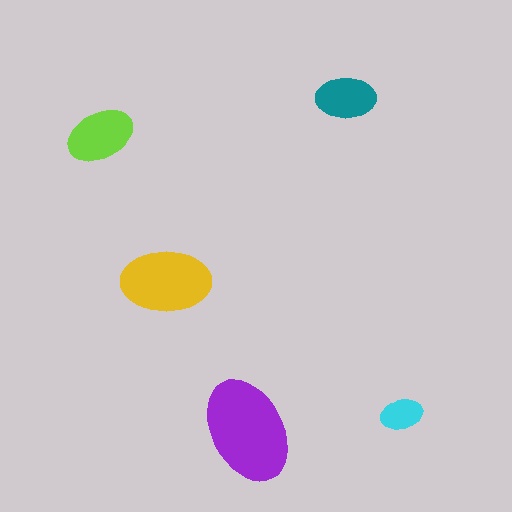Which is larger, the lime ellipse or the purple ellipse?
The purple one.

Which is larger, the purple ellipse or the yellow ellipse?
The purple one.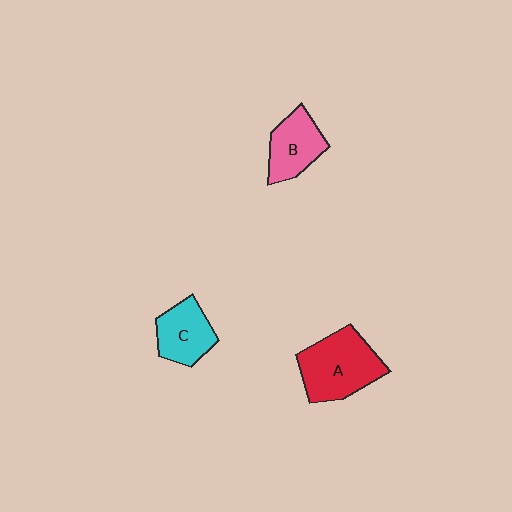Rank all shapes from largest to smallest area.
From largest to smallest: A (red), B (pink), C (cyan).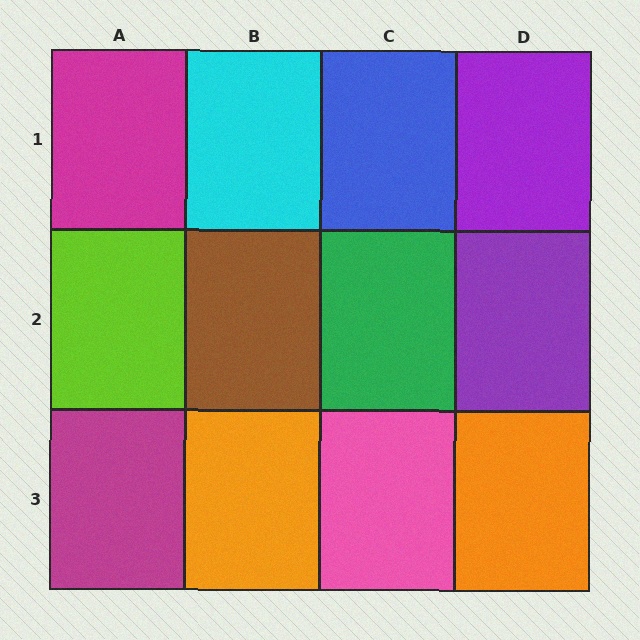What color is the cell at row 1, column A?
Magenta.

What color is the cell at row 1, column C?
Blue.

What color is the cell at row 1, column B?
Cyan.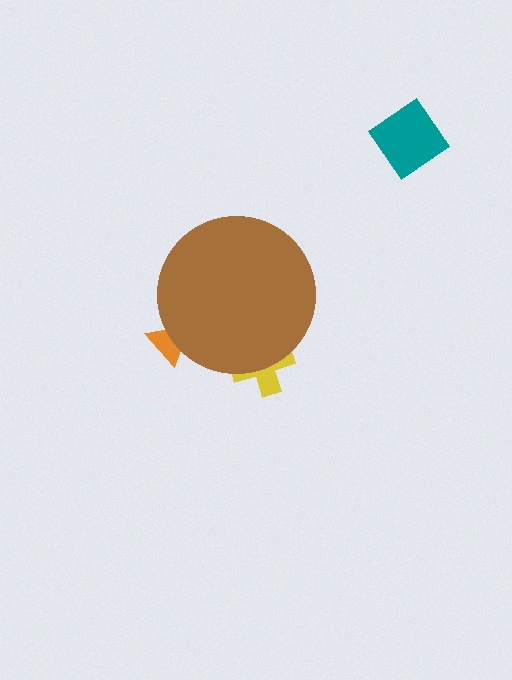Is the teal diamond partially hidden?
No, the teal diamond is fully visible.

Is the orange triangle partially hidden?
Yes, the orange triangle is partially hidden behind the brown circle.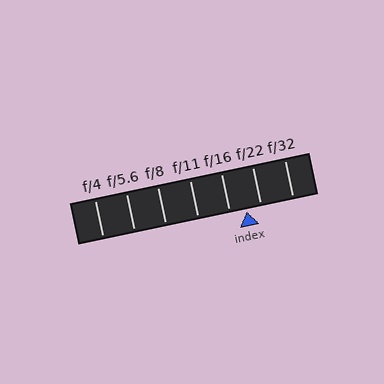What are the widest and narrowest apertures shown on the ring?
The widest aperture shown is f/4 and the narrowest is f/32.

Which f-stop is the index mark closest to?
The index mark is closest to f/22.